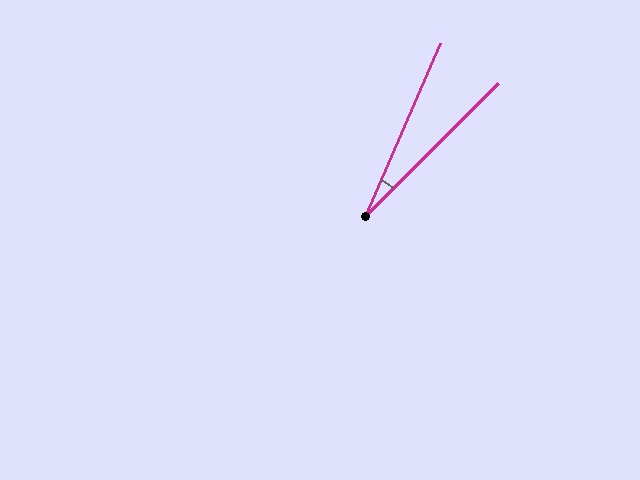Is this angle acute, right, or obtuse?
It is acute.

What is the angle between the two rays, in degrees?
Approximately 22 degrees.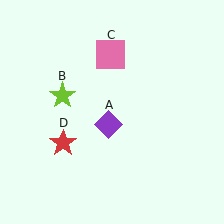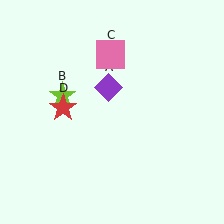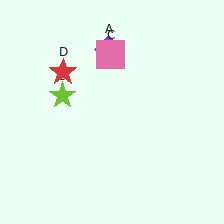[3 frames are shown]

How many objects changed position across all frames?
2 objects changed position: purple diamond (object A), red star (object D).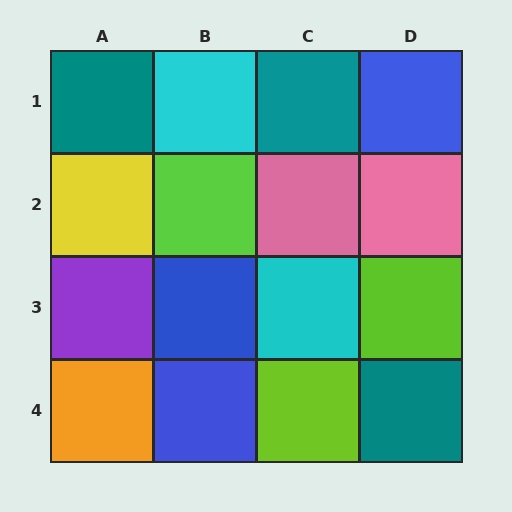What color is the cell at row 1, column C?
Teal.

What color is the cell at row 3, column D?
Lime.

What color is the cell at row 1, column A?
Teal.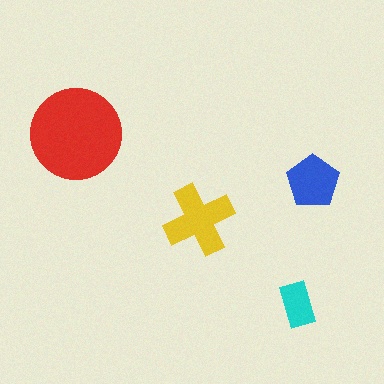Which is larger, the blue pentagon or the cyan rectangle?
The blue pentagon.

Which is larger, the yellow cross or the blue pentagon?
The yellow cross.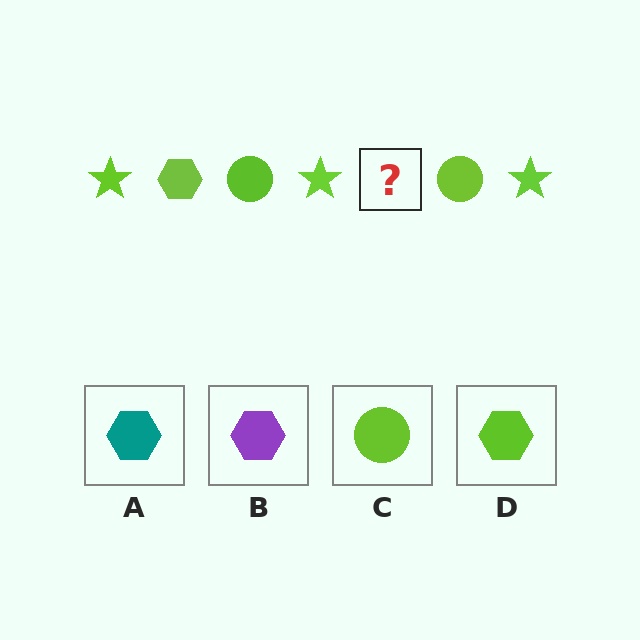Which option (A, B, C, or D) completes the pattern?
D.